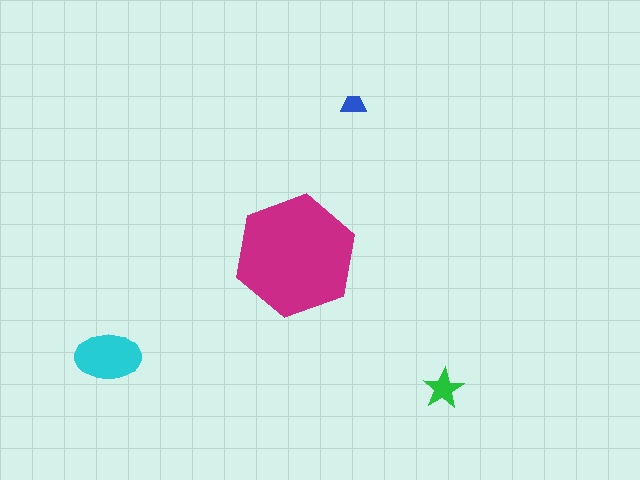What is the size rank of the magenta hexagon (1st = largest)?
1st.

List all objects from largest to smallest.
The magenta hexagon, the cyan ellipse, the green star, the blue trapezoid.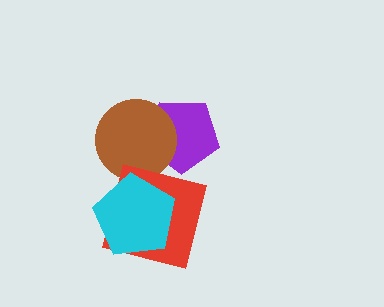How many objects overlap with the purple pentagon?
1 object overlaps with the purple pentagon.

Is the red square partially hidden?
Yes, it is partially covered by another shape.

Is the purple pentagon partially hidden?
Yes, it is partially covered by another shape.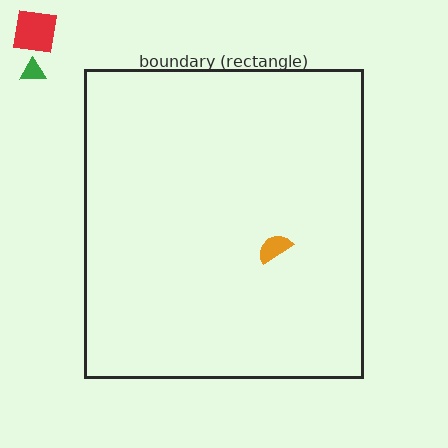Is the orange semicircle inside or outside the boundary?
Inside.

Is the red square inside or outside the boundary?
Outside.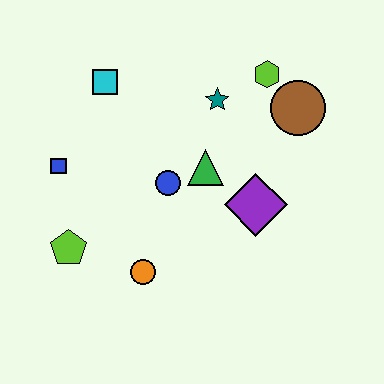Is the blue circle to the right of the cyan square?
Yes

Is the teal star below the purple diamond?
No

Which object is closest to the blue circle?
The green triangle is closest to the blue circle.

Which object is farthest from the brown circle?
The lime pentagon is farthest from the brown circle.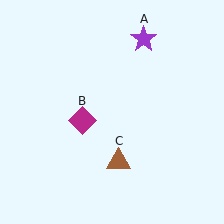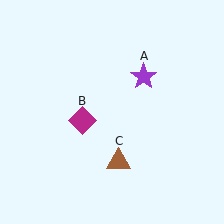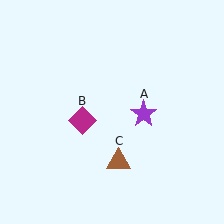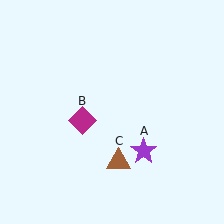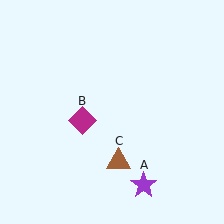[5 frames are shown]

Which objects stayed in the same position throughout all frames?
Magenta diamond (object B) and brown triangle (object C) remained stationary.